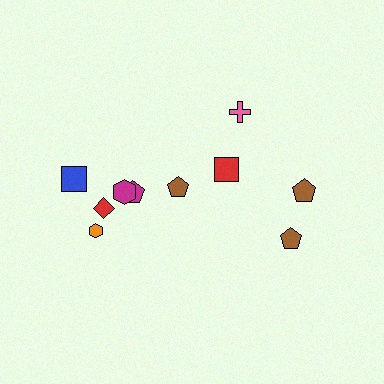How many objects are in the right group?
There are 4 objects.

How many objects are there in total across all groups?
There are 10 objects.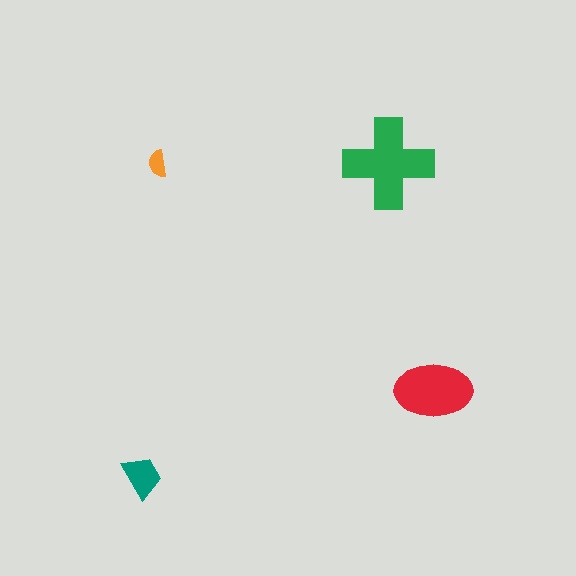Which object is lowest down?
The teal trapezoid is bottommost.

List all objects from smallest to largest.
The orange semicircle, the teal trapezoid, the red ellipse, the green cross.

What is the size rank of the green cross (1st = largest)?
1st.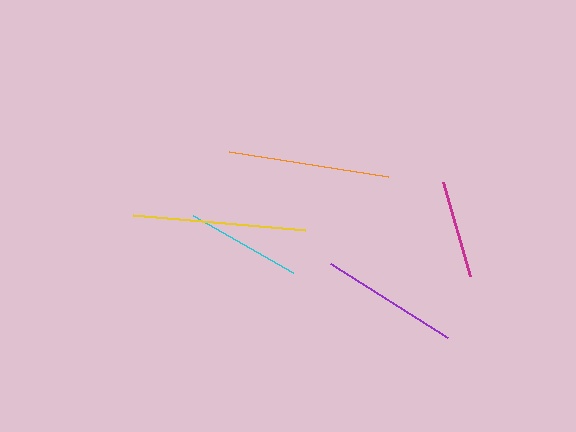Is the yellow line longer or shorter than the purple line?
The yellow line is longer than the purple line.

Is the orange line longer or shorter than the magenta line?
The orange line is longer than the magenta line.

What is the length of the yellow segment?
The yellow segment is approximately 173 pixels long.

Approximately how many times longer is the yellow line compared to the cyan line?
The yellow line is approximately 1.5 times the length of the cyan line.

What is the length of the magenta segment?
The magenta segment is approximately 98 pixels long.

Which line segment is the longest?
The yellow line is the longest at approximately 173 pixels.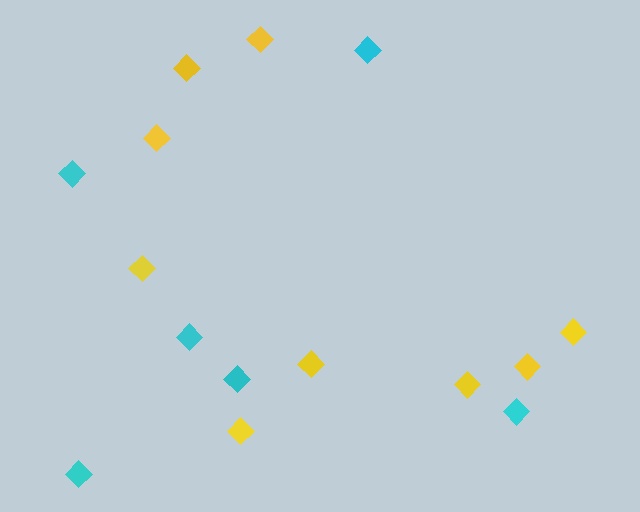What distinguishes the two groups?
There are 2 groups: one group of cyan diamonds (6) and one group of yellow diamonds (9).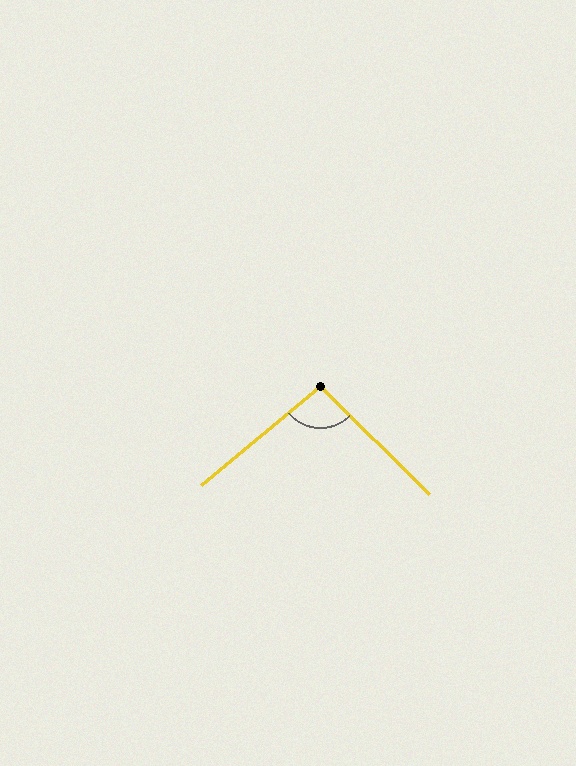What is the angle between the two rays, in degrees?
Approximately 95 degrees.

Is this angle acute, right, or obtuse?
It is obtuse.